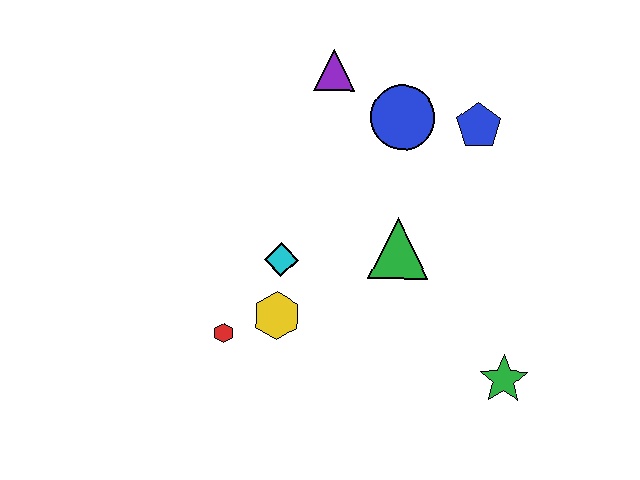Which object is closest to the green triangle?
The cyan diamond is closest to the green triangle.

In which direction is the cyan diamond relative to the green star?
The cyan diamond is to the left of the green star.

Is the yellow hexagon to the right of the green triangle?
No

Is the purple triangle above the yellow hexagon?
Yes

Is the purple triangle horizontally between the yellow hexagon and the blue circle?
Yes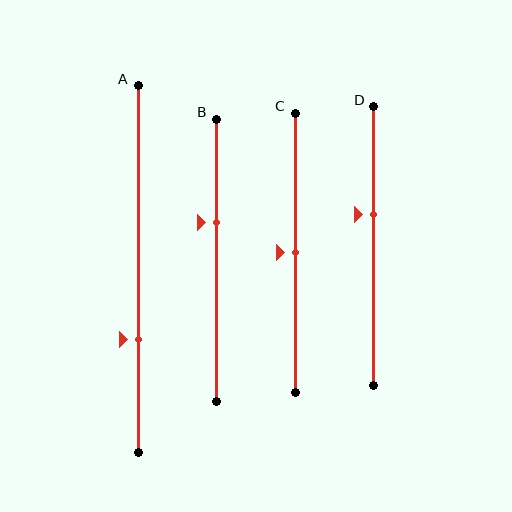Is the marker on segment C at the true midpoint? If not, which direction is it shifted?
Yes, the marker on segment C is at the true midpoint.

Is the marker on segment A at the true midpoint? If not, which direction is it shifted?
No, the marker on segment A is shifted downward by about 19% of the segment length.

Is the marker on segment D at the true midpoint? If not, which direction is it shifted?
No, the marker on segment D is shifted upward by about 11% of the segment length.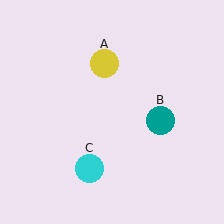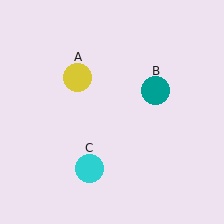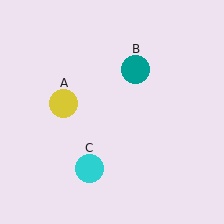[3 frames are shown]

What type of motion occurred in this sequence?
The yellow circle (object A), teal circle (object B) rotated counterclockwise around the center of the scene.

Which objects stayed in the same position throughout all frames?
Cyan circle (object C) remained stationary.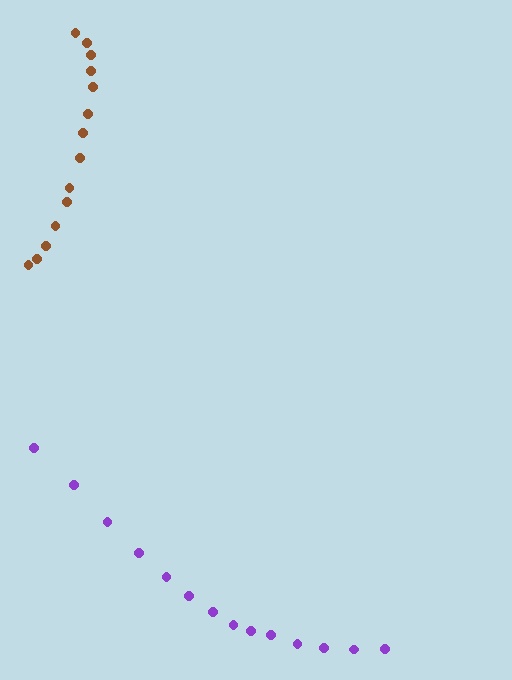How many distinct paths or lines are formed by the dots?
There are 2 distinct paths.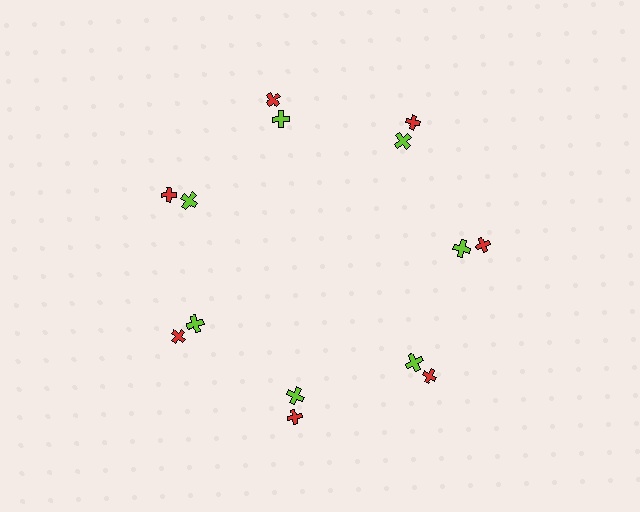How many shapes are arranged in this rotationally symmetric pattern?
There are 14 shapes, arranged in 7 groups of 2.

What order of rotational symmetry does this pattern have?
This pattern has 7-fold rotational symmetry.